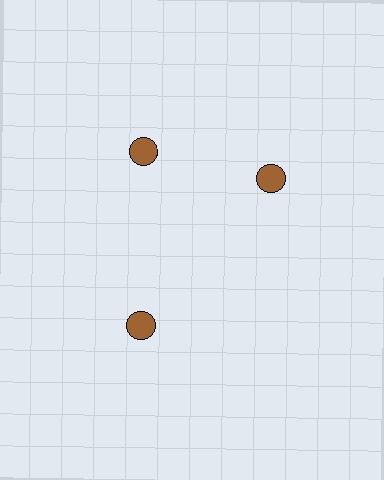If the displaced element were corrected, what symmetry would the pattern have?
It would have 3-fold rotational symmetry — the pattern would map onto itself every 120 degrees.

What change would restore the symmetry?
The symmetry would be restored by rotating it back into even spacing with its neighbors so that all 3 circles sit at equal angles and equal distance from the center.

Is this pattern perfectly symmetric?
No. The 3 brown circles are arranged in a ring, but one element near the 3 o'clock position is rotated out of alignment along the ring, breaking the 3-fold rotational symmetry.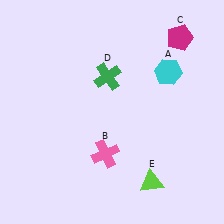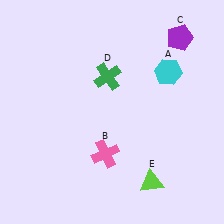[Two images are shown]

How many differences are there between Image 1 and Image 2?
There is 1 difference between the two images.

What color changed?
The pentagon (C) changed from magenta in Image 1 to purple in Image 2.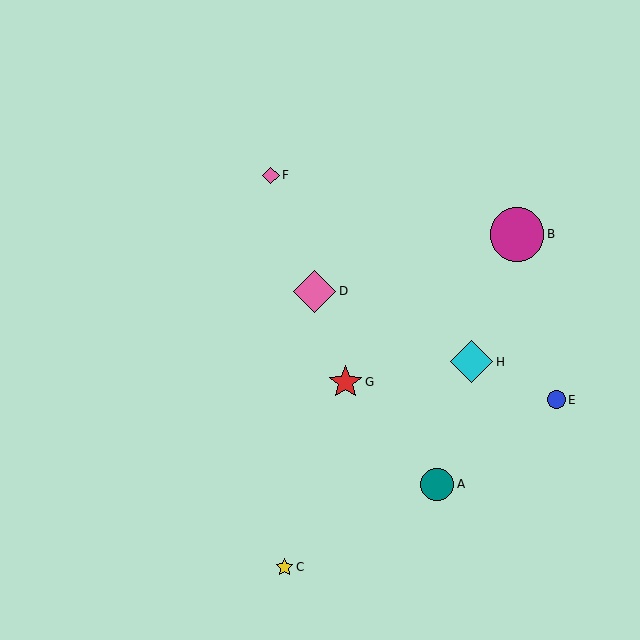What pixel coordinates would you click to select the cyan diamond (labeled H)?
Click at (472, 362) to select the cyan diamond H.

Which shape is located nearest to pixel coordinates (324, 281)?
The pink diamond (labeled D) at (315, 291) is nearest to that location.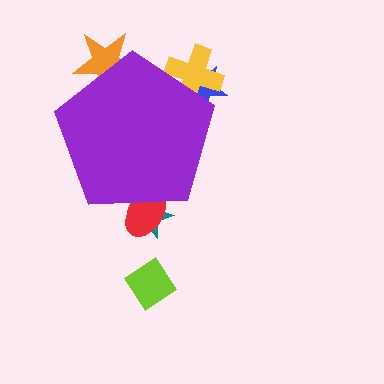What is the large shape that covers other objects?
A purple pentagon.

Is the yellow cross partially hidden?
Yes, the yellow cross is partially hidden behind the purple pentagon.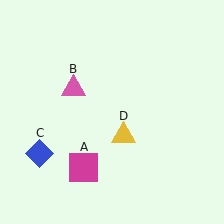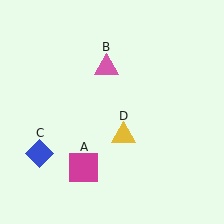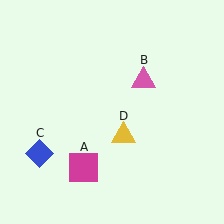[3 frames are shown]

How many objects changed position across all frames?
1 object changed position: pink triangle (object B).